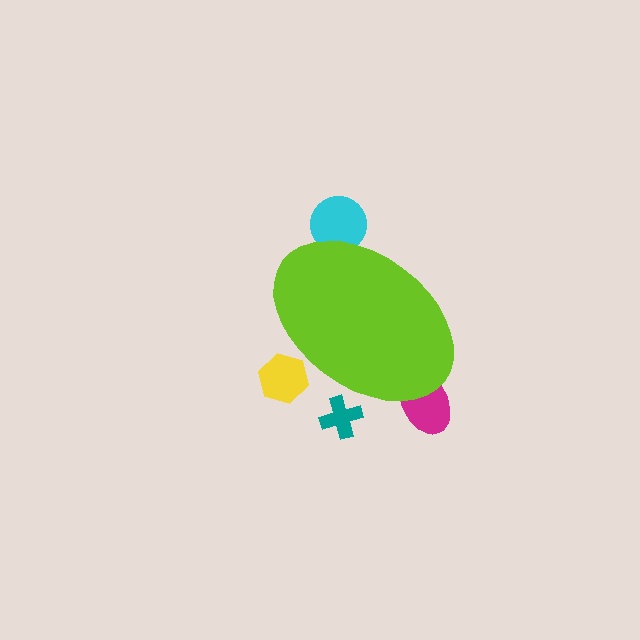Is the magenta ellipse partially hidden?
Yes, the magenta ellipse is partially hidden behind the lime ellipse.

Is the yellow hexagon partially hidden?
Yes, the yellow hexagon is partially hidden behind the lime ellipse.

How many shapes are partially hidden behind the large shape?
4 shapes are partially hidden.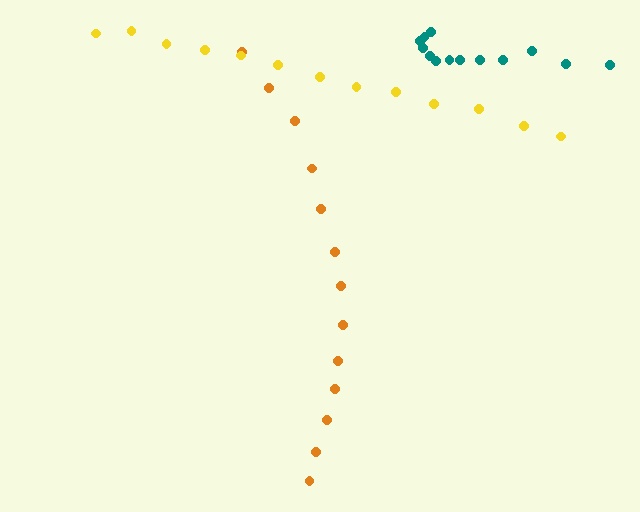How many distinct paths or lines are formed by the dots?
There are 3 distinct paths.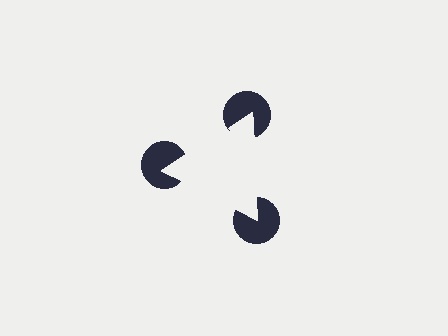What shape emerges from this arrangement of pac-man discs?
An illusory triangle — its edges are inferred from the aligned wedge cuts in the pac-man discs, not physically drawn.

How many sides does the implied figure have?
3 sides.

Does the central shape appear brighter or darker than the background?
It typically appears slightly brighter than the background, even though no actual brightness change is drawn.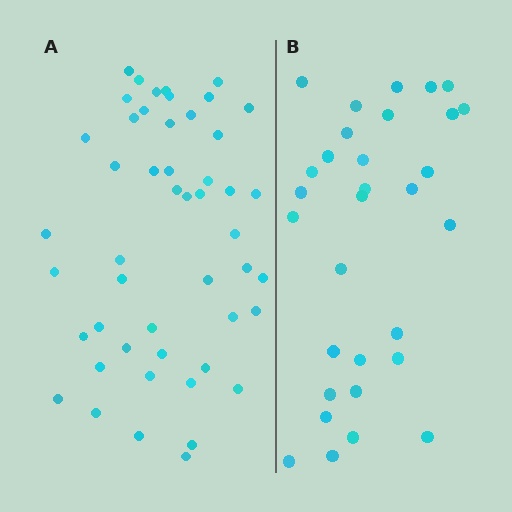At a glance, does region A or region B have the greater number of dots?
Region A (the left region) has more dots.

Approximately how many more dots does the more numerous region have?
Region A has approximately 20 more dots than region B.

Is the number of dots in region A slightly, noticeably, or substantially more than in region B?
Region A has substantially more. The ratio is roughly 1.6 to 1.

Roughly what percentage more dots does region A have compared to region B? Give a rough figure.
About 60% more.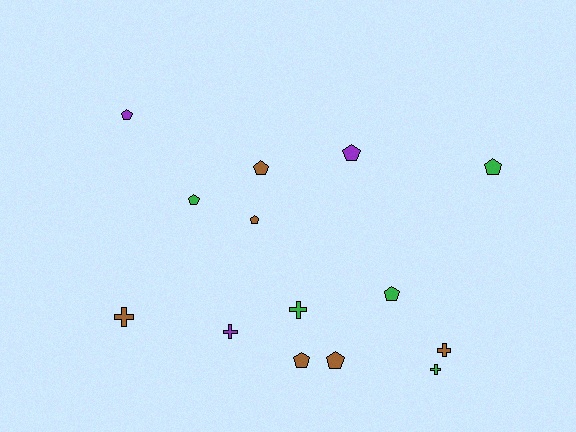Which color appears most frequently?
Brown, with 6 objects.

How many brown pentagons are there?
There are 4 brown pentagons.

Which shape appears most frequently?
Pentagon, with 9 objects.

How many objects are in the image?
There are 14 objects.